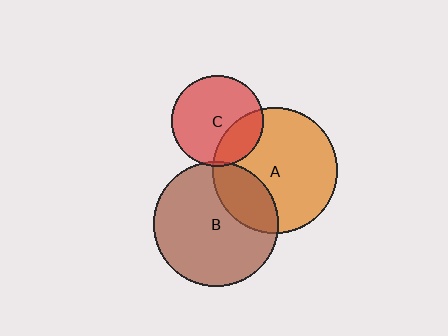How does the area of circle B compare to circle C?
Approximately 1.9 times.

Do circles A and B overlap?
Yes.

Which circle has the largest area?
Circle A (orange).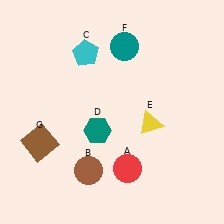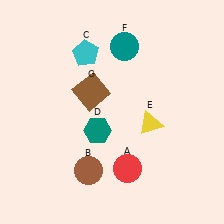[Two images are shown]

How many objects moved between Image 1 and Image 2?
1 object moved between the two images.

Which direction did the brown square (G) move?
The brown square (G) moved right.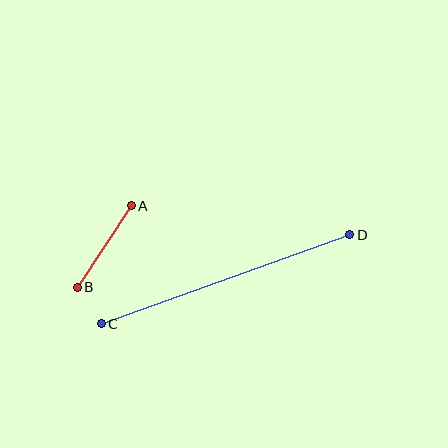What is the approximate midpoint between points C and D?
The midpoint is at approximately (226, 279) pixels.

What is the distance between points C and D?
The distance is approximately 264 pixels.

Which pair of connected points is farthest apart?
Points C and D are farthest apart.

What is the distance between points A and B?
The distance is approximately 98 pixels.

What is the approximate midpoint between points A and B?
The midpoint is at approximately (104, 246) pixels.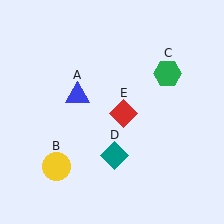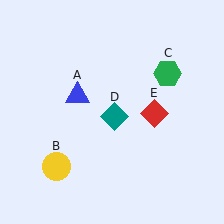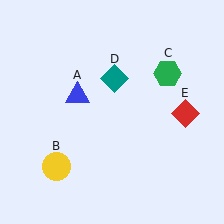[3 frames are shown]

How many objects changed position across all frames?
2 objects changed position: teal diamond (object D), red diamond (object E).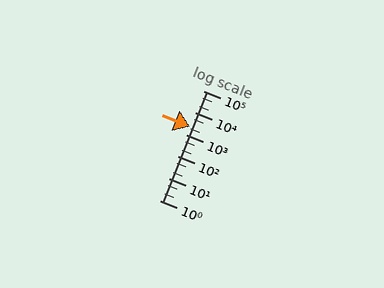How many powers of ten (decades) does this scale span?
The scale spans 5 decades, from 1 to 100000.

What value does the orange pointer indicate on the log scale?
The pointer indicates approximately 2300.